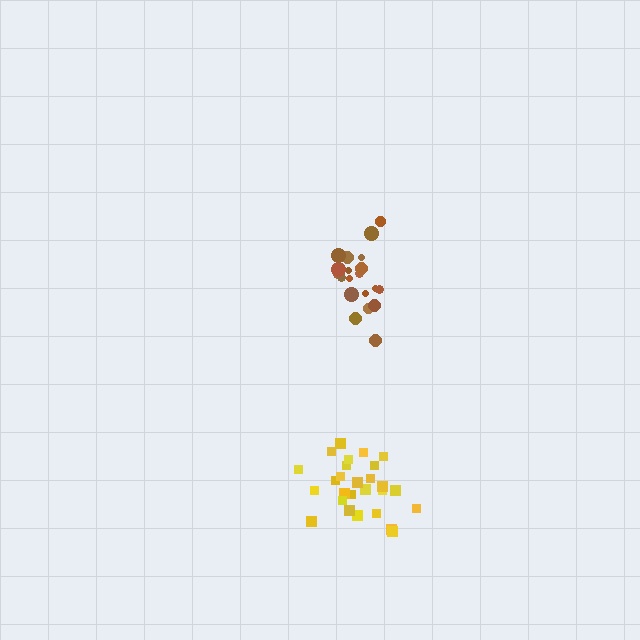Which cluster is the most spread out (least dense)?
Brown.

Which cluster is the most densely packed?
Yellow.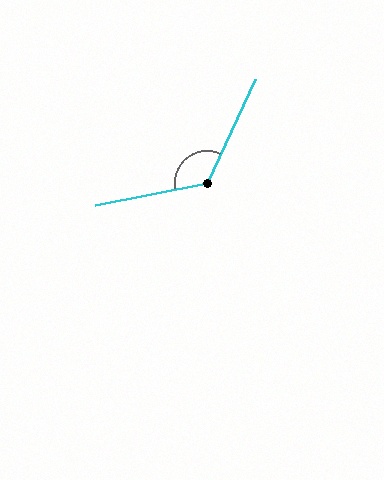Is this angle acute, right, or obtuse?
It is obtuse.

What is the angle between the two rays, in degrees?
Approximately 126 degrees.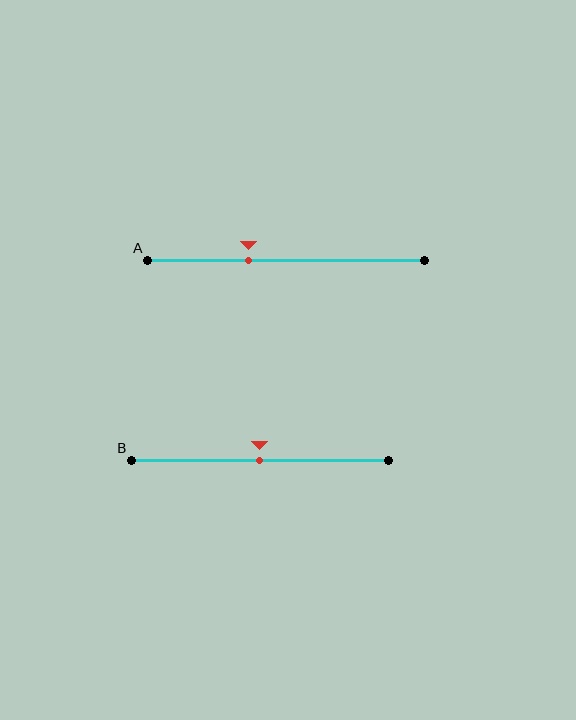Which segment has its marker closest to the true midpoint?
Segment B has its marker closest to the true midpoint.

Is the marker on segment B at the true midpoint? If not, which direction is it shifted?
Yes, the marker on segment B is at the true midpoint.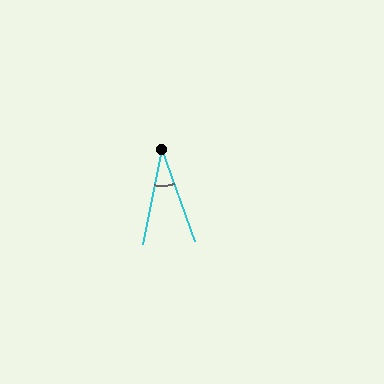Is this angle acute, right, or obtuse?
It is acute.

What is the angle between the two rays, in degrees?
Approximately 31 degrees.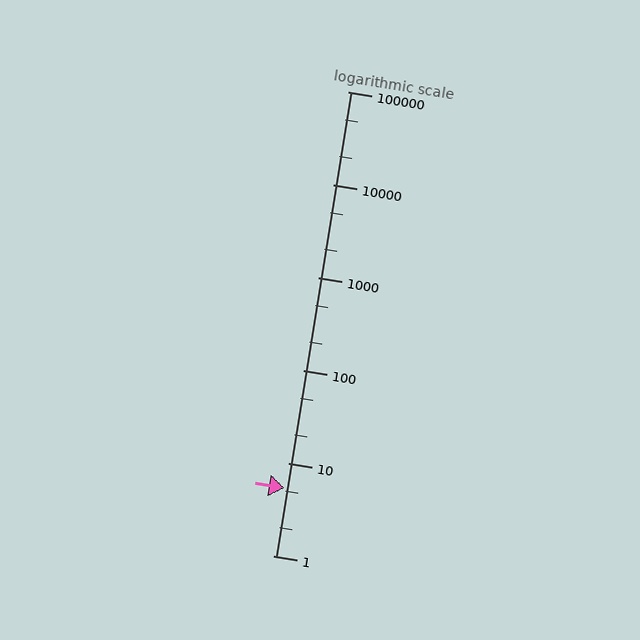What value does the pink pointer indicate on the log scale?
The pointer indicates approximately 5.4.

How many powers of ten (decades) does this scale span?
The scale spans 5 decades, from 1 to 100000.